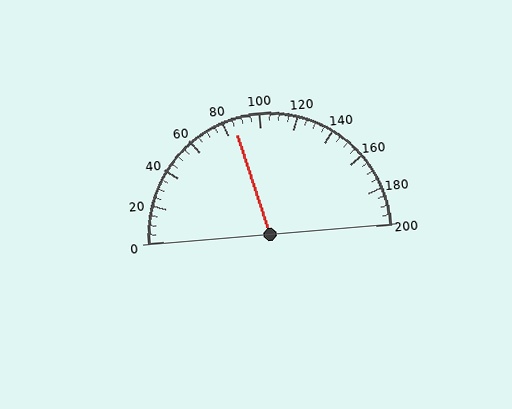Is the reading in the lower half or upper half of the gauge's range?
The reading is in the lower half of the range (0 to 200).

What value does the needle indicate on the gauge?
The needle indicates approximately 85.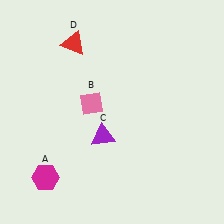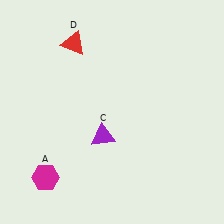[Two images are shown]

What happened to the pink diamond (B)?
The pink diamond (B) was removed in Image 2. It was in the top-left area of Image 1.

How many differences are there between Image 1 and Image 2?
There is 1 difference between the two images.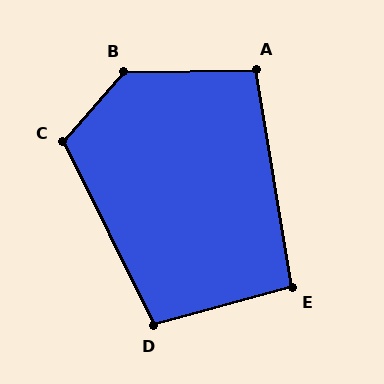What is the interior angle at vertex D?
Approximately 101 degrees (obtuse).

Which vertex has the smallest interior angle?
E, at approximately 96 degrees.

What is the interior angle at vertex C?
Approximately 113 degrees (obtuse).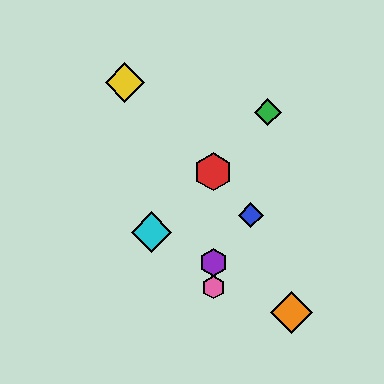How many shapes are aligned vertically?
3 shapes (the red hexagon, the purple hexagon, the pink hexagon) are aligned vertically.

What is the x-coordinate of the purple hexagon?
The purple hexagon is at x≈213.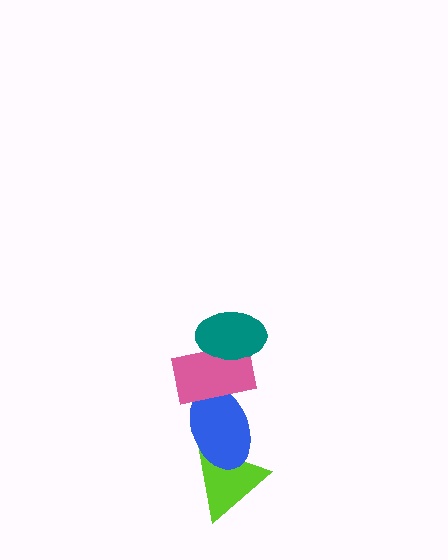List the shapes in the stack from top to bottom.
From top to bottom: the teal ellipse, the pink rectangle, the blue ellipse, the lime triangle.